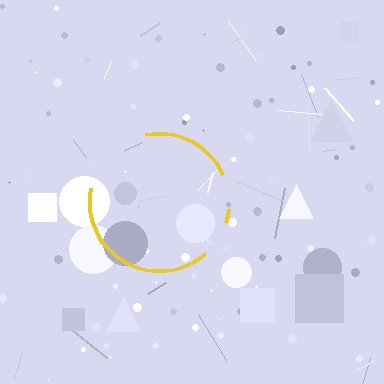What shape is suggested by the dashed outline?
The dashed outline suggests a circle.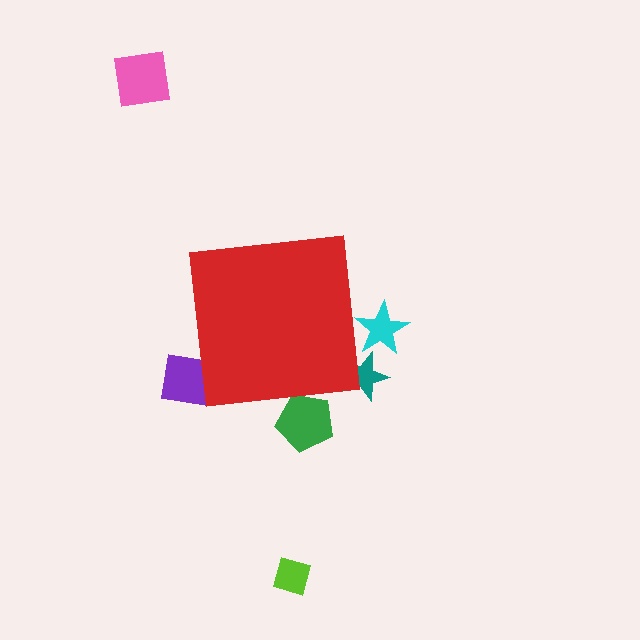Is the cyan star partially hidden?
Yes, the cyan star is partially hidden behind the red square.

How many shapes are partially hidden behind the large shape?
4 shapes are partially hidden.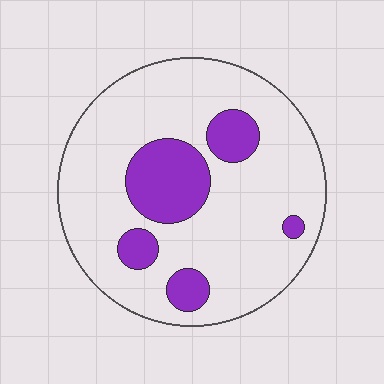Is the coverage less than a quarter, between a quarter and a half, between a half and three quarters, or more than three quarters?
Less than a quarter.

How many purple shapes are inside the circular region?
5.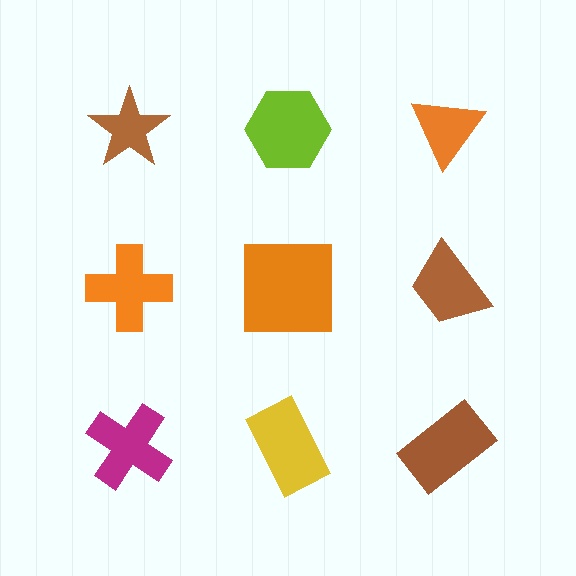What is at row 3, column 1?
A magenta cross.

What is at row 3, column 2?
A yellow rectangle.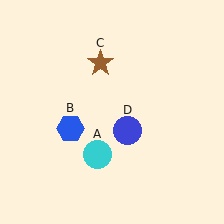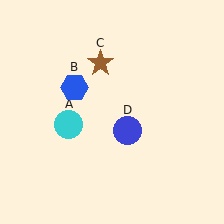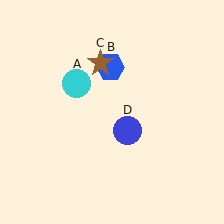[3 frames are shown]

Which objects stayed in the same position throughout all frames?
Brown star (object C) and blue circle (object D) remained stationary.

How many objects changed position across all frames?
2 objects changed position: cyan circle (object A), blue hexagon (object B).